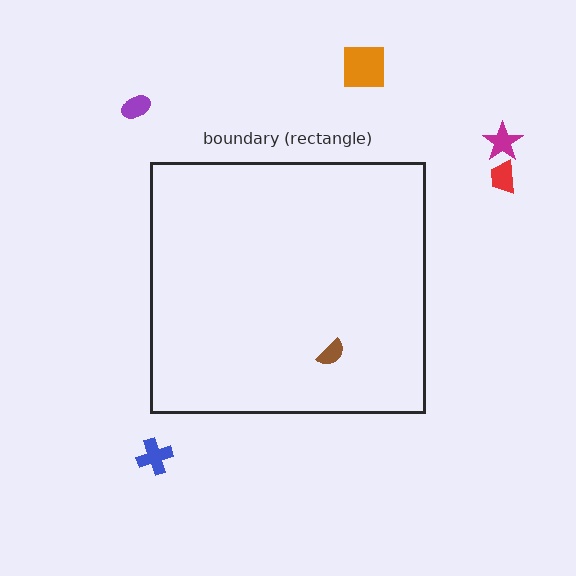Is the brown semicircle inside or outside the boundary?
Inside.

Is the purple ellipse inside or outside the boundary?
Outside.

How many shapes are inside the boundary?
1 inside, 5 outside.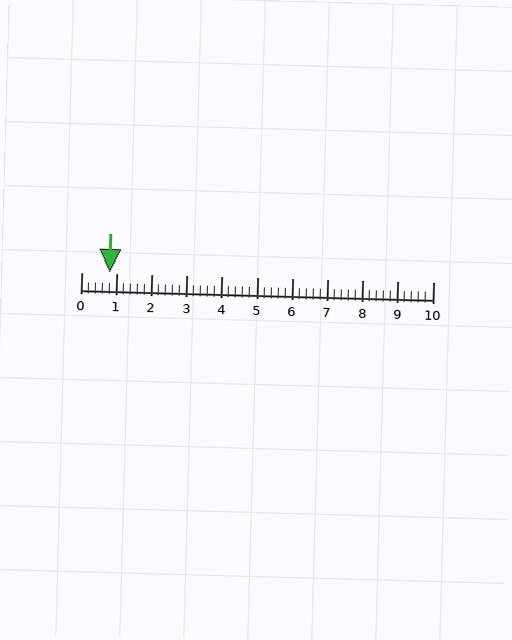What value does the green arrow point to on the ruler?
The green arrow points to approximately 0.8.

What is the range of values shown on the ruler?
The ruler shows values from 0 to 10.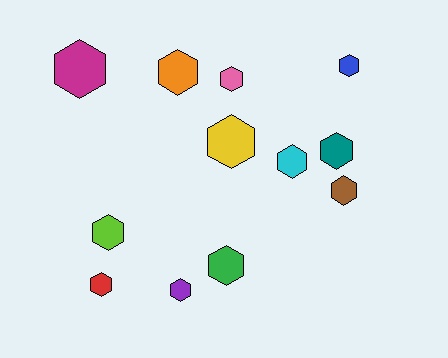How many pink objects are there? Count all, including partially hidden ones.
There is 1 pink object.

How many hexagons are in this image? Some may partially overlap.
There are 12 hexagons.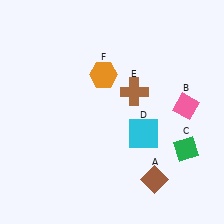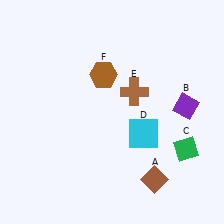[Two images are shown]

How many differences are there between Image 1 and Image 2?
There are 2 differences between the two images.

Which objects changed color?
B changed from pink to purple. F changed from orange to brown.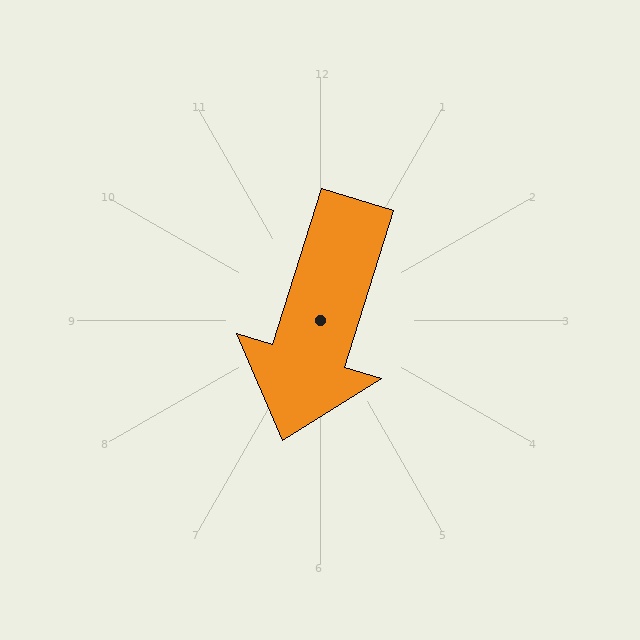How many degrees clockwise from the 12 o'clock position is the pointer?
Approximately 197 degrees.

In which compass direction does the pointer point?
South.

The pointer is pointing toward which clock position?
Roughly 7 o'clock.